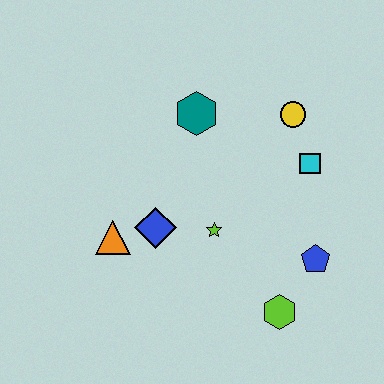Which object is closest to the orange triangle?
The blue diamond is closest to the orange triangle.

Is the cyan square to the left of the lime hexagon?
No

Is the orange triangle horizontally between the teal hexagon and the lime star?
No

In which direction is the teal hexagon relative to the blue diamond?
The teal hexagon is above the blue diamond.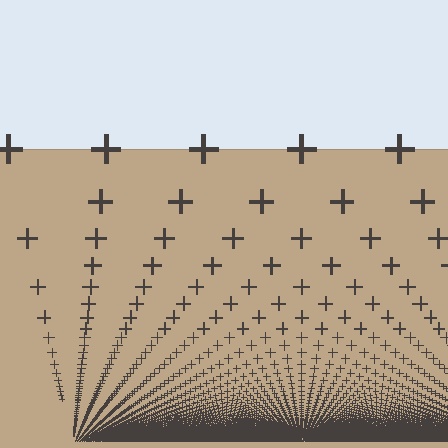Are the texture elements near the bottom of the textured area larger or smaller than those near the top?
Smaller. The gradient is inverted — elements near the bottom are smaller and denser.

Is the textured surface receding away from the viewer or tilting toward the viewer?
The surface appears to tilt toward the viewer. Texture elements get larger and sparser toward the top.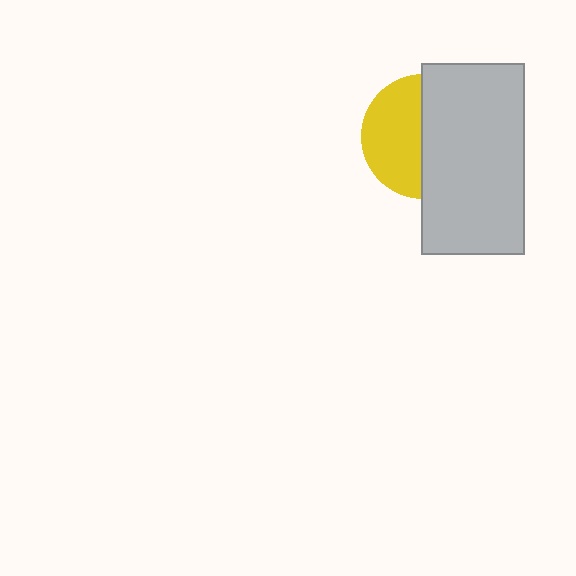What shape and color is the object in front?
The object in front is a light gray rectangle.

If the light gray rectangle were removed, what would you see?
You would see the complete yellow circle.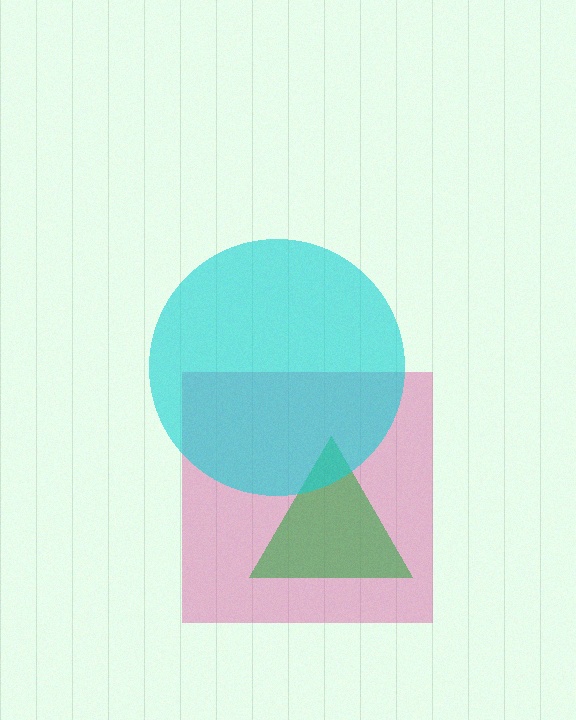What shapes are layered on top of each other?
The layered shapes are: a pink square, a green triangle, a cyan circle.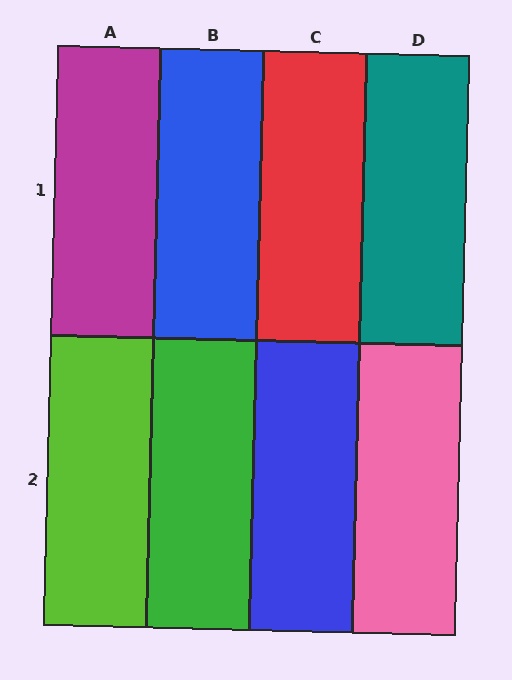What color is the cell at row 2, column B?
Green.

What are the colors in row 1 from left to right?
Magenta, blue, red, teal.